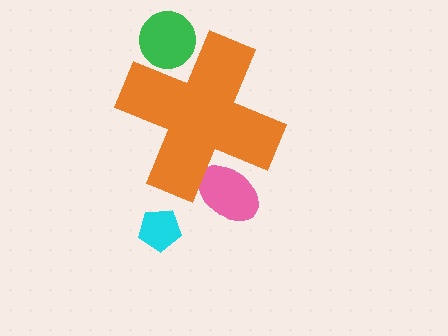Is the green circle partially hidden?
Yes, the green circle is partially hidden behind the orange cross.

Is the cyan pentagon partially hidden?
No, the cyan pentagon is fully visible.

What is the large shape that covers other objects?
An orange cross.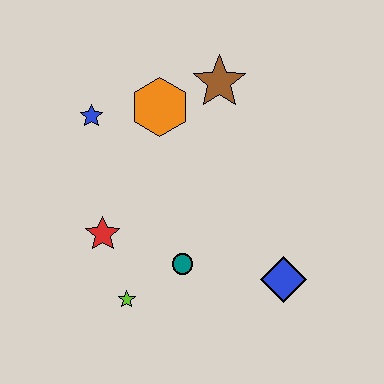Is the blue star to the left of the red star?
Yes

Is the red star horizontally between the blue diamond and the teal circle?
No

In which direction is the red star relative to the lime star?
The red star is above the lime star.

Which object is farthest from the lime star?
The brown star is farthest from the lime star.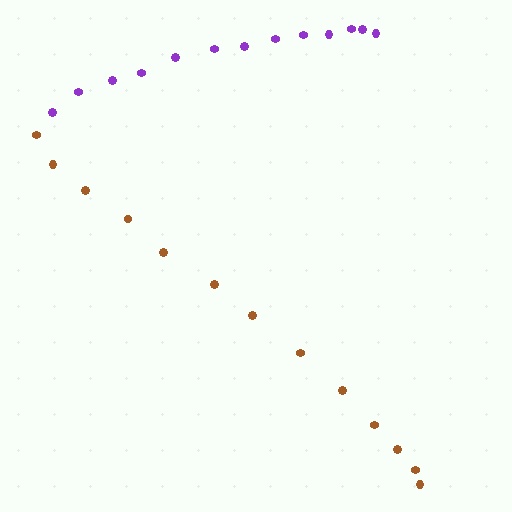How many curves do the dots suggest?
There are 2 distinct paths.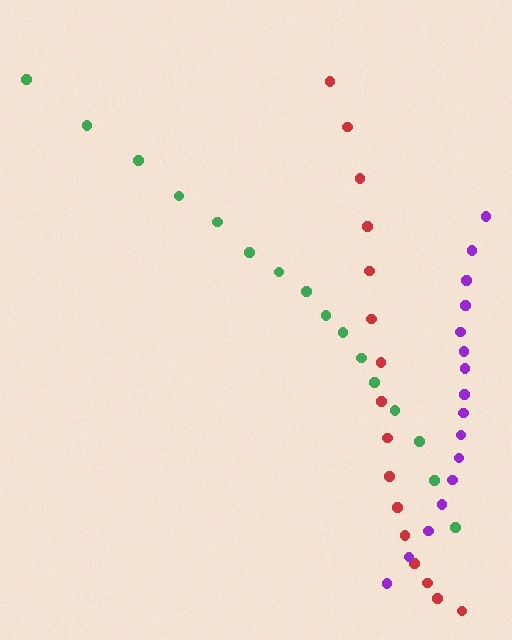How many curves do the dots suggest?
There are 3 distinct paths.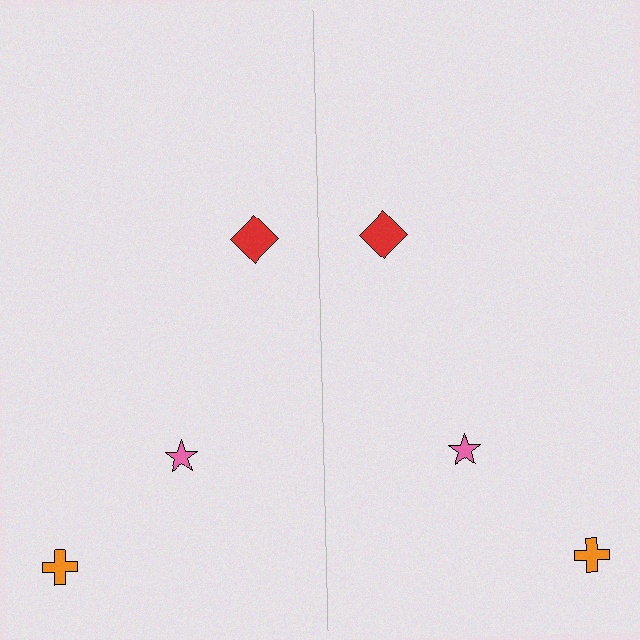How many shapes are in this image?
There are 6 shapes in this image.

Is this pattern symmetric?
Yes, this pattern has bilateral (reflection) symmetry.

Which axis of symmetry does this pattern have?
The pattern has a vertical axis of symmetry running through the center of the image.